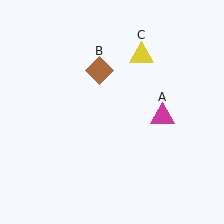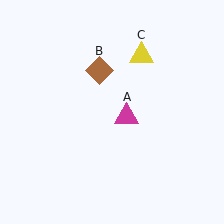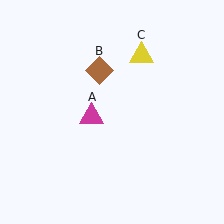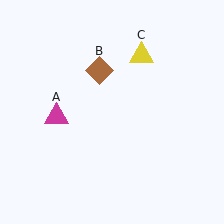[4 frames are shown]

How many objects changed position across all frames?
1 object changed position: magenta triangle (object A).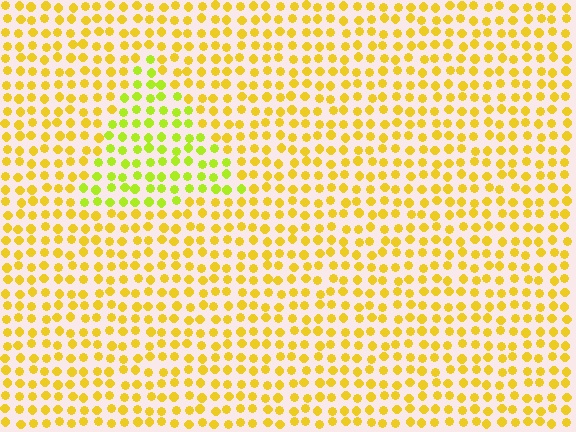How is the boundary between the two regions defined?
The boundary is defined purely by a slight shift in hue (about 30 degrees). Spacing, size, and orientation are identical on both sides.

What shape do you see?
I see a triangle.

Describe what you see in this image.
The image is filled with small yellow elements in a uniform arrangement. A triangle-shaped region is visible where the elements are tinted to a slightly different hue, forming a subtle color boundary.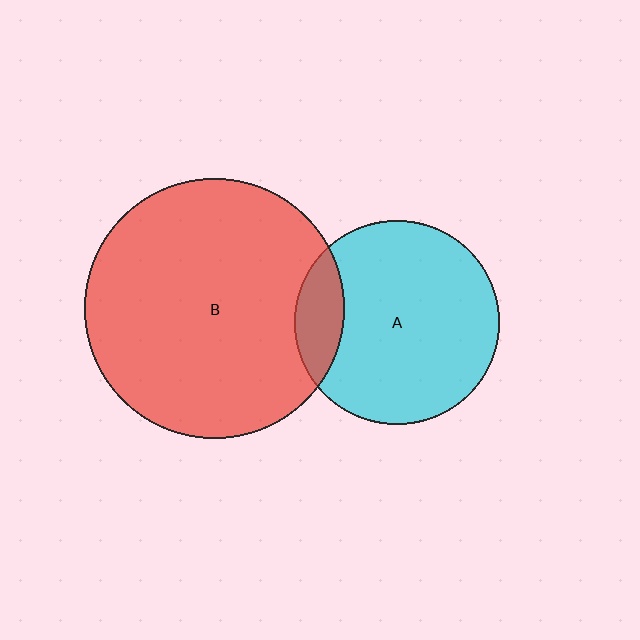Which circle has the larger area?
Circle B (red).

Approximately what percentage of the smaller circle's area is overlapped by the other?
Approximately 15%.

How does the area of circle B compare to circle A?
Approximately 1.6 times.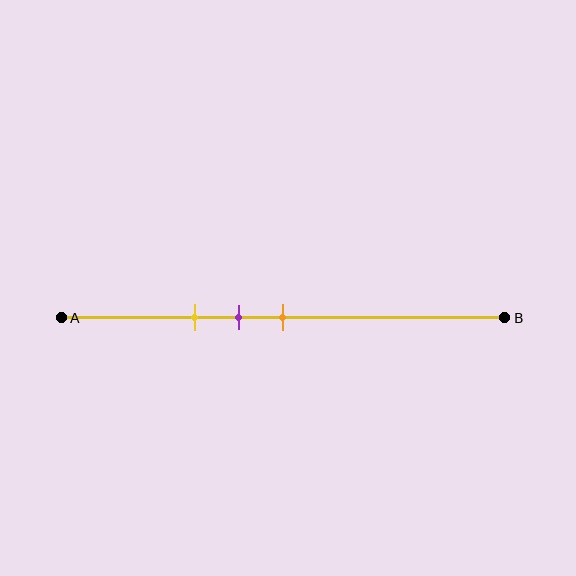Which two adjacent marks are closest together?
The purple and orange marks are the closest adjacent pair.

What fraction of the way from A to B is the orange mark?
The orange mark is approximately 50% (0.5) of the way from A to B.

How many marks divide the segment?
There are 3 marks dividing the segment.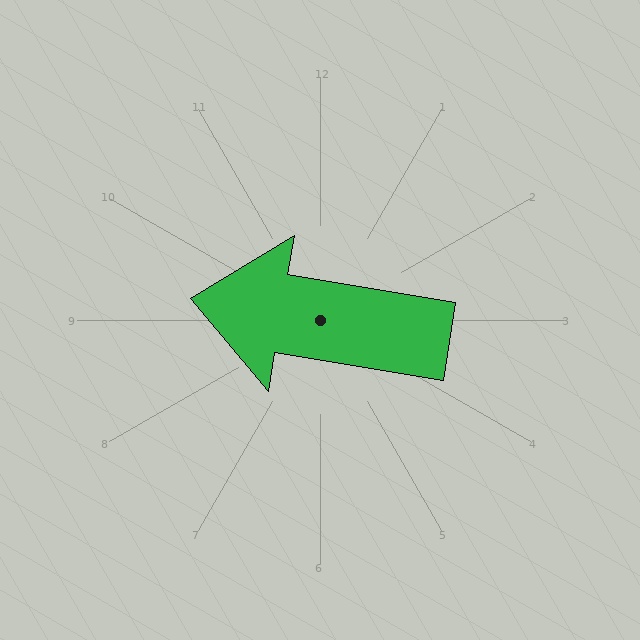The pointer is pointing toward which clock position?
Roughly 9 o'clock.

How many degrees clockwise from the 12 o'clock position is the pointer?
Approximately 279 degrees.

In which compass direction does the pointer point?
West.